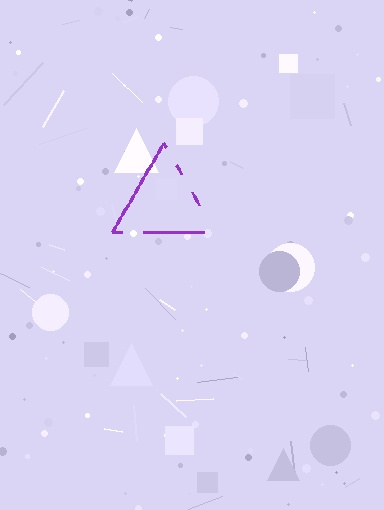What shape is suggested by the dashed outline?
The dashed outline suggests a triangle.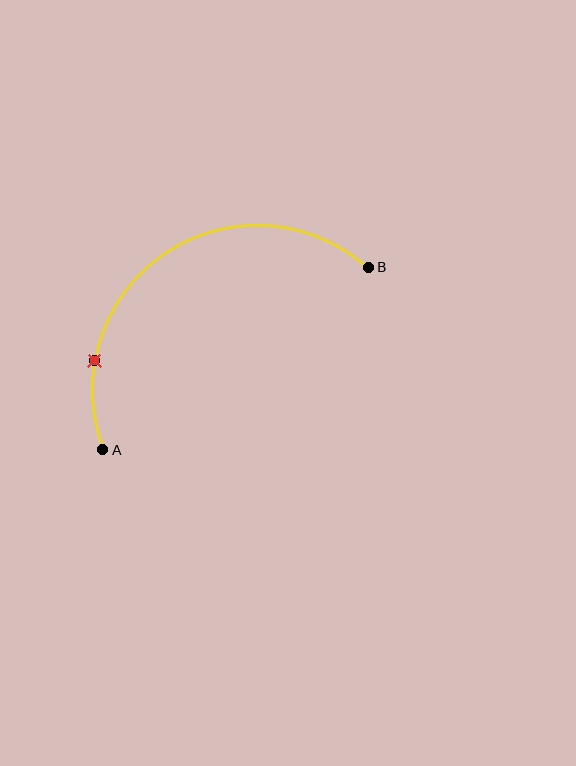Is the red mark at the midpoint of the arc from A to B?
No. The red mark lies on the arc but is closer to endpoint A. The arc midpoint would be at the point on the curve equidistant along the arc from both A and B.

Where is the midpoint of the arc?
The arc midpoint is the point on the curve farthest from the straight line joining A and B. It sits above and to the left of that line.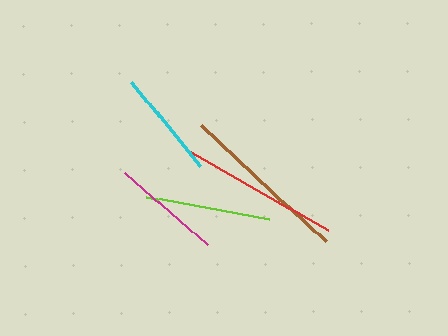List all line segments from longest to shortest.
From longest to shortest: brown, red, lime, magenta, cyan.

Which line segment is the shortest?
The cyan line is the shortest at approximately 108 pixels.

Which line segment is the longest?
The brown line is the longest at approximately 171 pixels.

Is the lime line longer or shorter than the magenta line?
The lime line is longer than the magenta line.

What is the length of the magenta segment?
The magenta segment is approximately 110 pixels long.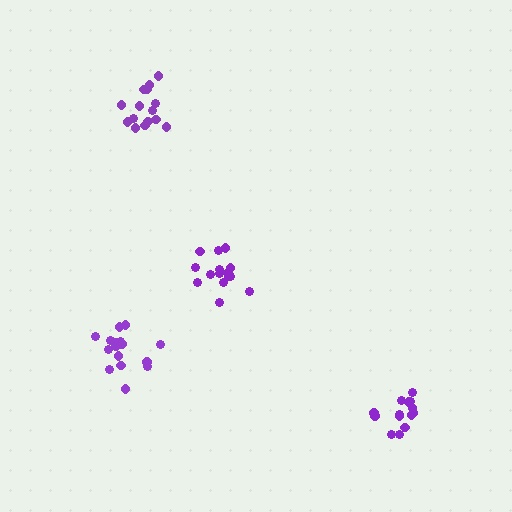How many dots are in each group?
Group 1: 17 dots, Group 2: 16 dots, Group 3: 14 dots, Group 4: 15 dots (62 total).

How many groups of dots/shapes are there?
There are 4 groups.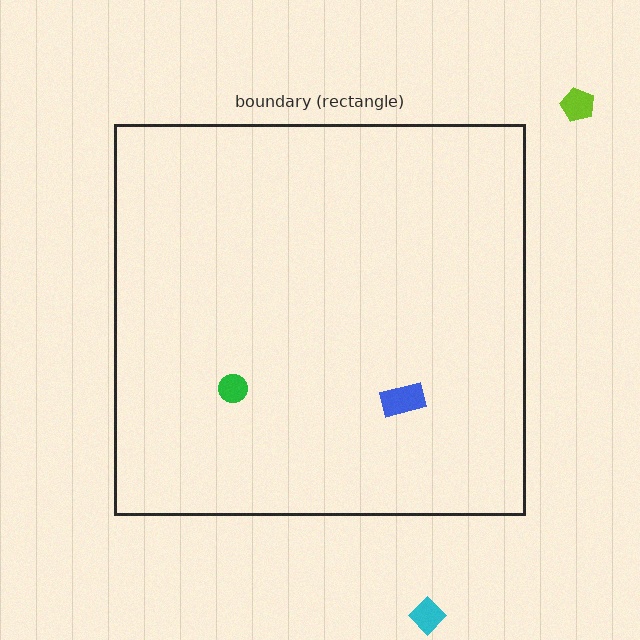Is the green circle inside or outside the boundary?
Inside.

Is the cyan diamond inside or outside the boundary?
Outside.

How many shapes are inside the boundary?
2 inside, 2 outside.